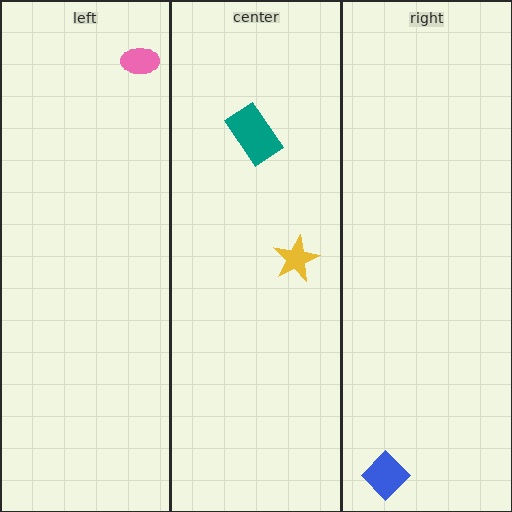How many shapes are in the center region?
2.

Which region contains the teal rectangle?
The center region.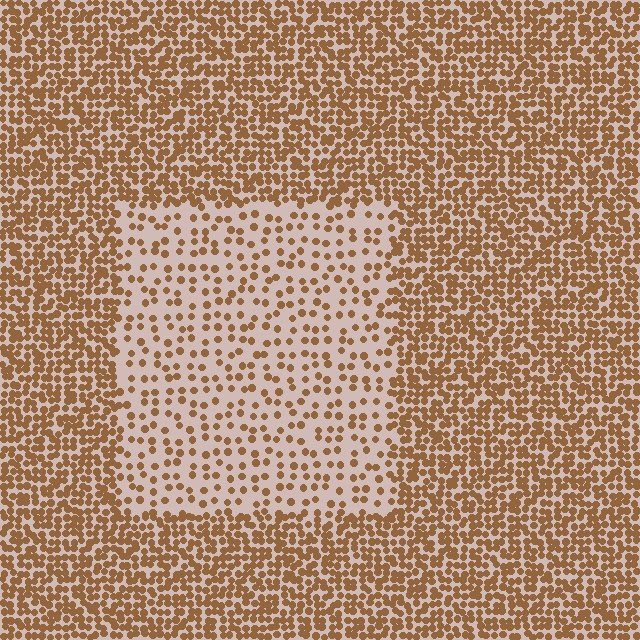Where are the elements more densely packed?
The elements are more densely packed outside the rectangle boundary.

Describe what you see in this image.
The image contains small brown elements arranged at two different densities. A rectangle-shaped region is visible where the elements are less densely packed than the surrounding area.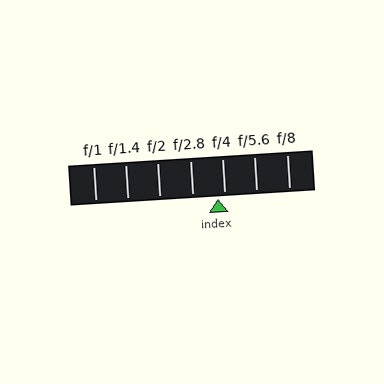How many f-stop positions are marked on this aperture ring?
There are 7 f-stop positions marked.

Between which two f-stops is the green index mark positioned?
The index mark is between f/2.8 and f/4.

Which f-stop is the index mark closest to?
The index mark is closest to f/4.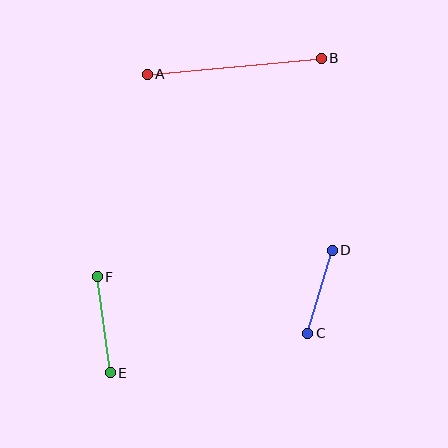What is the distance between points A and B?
The distance is approximately 175 pixels.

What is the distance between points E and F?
The distance is approximately 97 pixels.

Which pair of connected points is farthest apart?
Points A and B are farthest apart.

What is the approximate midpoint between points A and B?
The midpoint is at approximately (234, 66) pixels.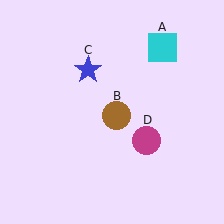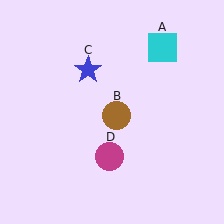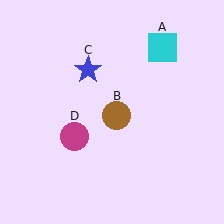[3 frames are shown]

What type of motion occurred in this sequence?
The magenta circle (object D) rotated clockwise around the center of the scene.